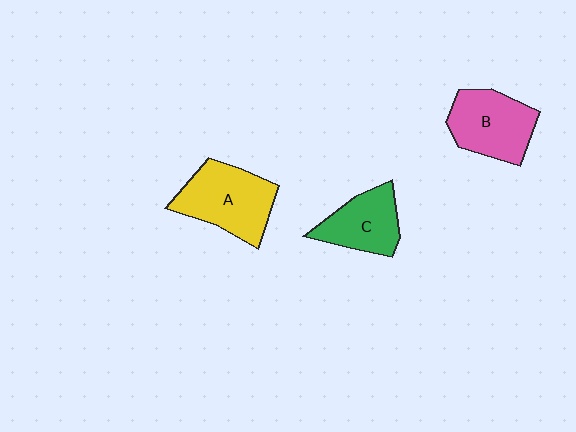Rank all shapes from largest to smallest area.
From largest to smallest: A (yellow), B (pink), C (green).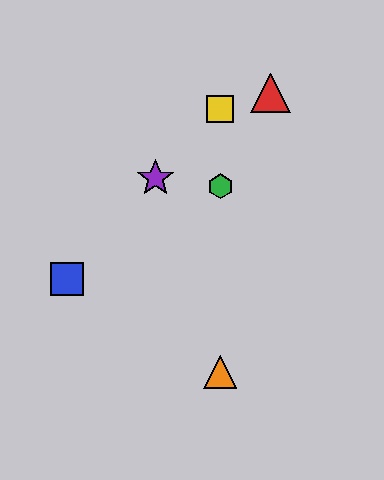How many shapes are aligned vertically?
3 shapes (the green hexagon, the yellow square, the orange triangle) are aligned vertically.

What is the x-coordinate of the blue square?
The blue square is at x≈67.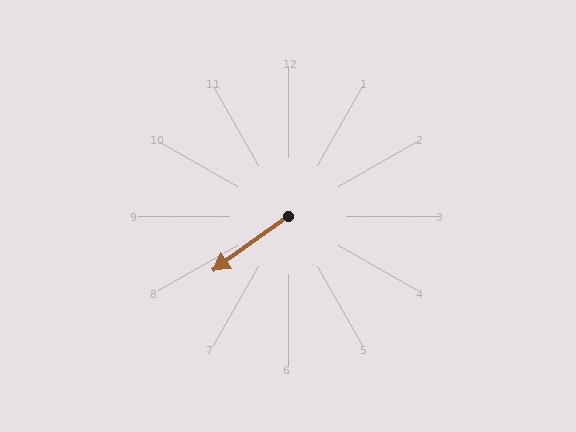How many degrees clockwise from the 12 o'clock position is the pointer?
Approximately 234 degrees.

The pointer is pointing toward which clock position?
Roughly 8 o'clock.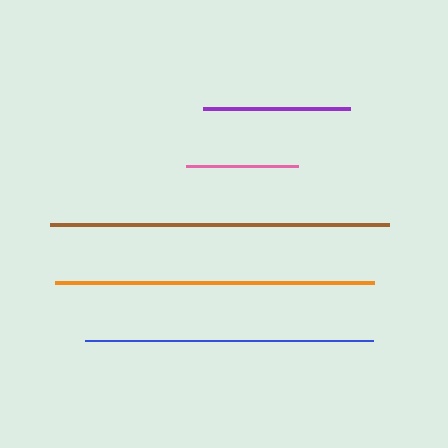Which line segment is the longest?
The brown line is the longest at approximately 339 pixels.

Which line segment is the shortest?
The pink line is the shortest at approximately 112 pixels.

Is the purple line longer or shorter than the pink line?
The purple line is longer than the pink line.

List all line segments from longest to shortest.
From longest to shortest: brown, orange, blue, purple, pink.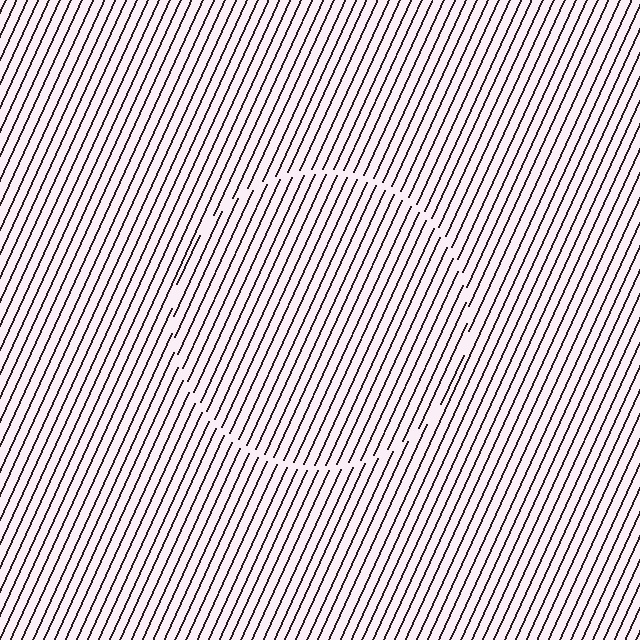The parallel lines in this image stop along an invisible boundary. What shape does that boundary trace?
An illusory circle. The interior of the shape contains the same grating, shifted by half a period — the contour is defined by the phase discontinuity where line-ends from the inner and outer gratings abut.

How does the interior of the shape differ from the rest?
The interior of the shape contains the same grating, shifted by half a period — the contour is defined by the phase discontinuity where line-ends from the inner and outer gratings abut.